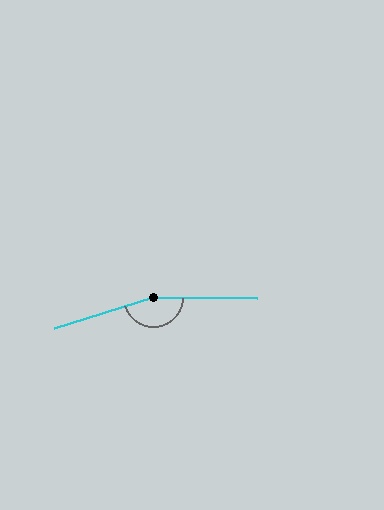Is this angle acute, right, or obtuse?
It is obtuse.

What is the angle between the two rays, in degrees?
Approximately 162 degrees.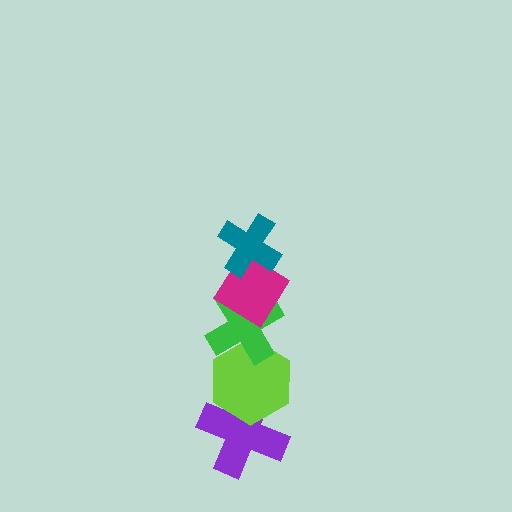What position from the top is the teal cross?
The teal cross is 1st from the top.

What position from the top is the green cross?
The green cross is 3rd from the top.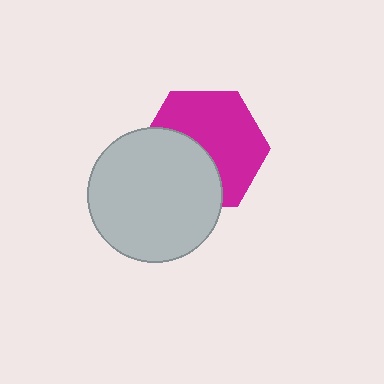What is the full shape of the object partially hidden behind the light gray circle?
The partially hidden object is a magenta hexagon.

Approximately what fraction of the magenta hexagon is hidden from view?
Roughly 41% of the magenta hexagon is hidden behind the light gray circle.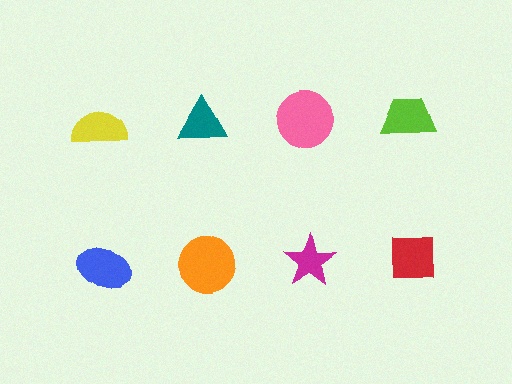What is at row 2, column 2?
An orange circle.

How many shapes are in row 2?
4 shapes.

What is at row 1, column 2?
A teal triangle.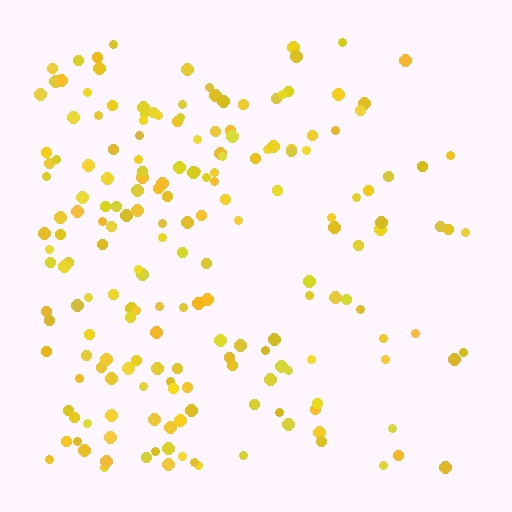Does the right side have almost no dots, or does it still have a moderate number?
Still a moderate number, just noticeably fewer than the left.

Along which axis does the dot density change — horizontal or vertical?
Horizontal.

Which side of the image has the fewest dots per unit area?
The right.